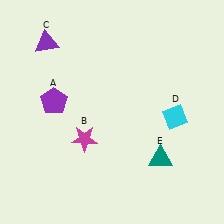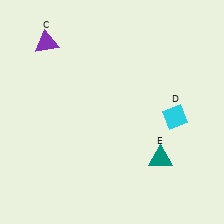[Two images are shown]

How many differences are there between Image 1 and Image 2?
There are 2 differences between the two images.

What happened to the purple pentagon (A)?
The purple pentagon (A) was removed in Image 2. It was in the top-left area of Image 1.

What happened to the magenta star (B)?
The magenta star (B) was removed in Image 2. It was in the bottom-left area of Image 1.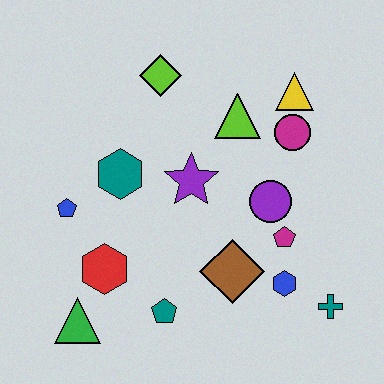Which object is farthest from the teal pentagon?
The yellow triangle is farthest from the teal pentagon.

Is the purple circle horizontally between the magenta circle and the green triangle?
Yes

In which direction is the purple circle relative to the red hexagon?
The purple circle is to the right of the red hexagon.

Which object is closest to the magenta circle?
The yellow triangle is closest to the magenta circle.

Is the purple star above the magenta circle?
No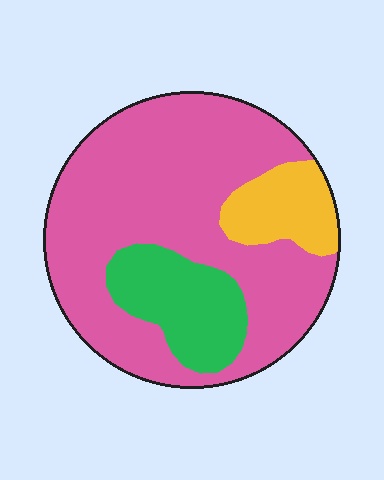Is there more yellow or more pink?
Pink.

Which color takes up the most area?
Pink, at roughly 70%.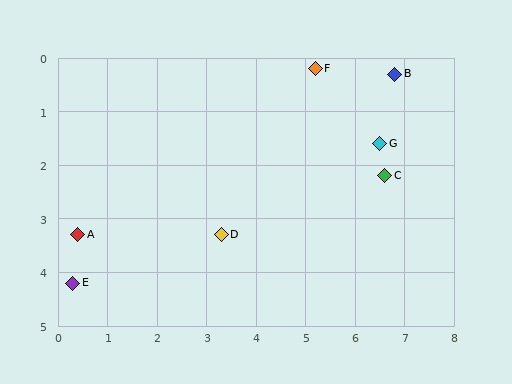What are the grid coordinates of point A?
Point A is at approximately (0.4, 3.3).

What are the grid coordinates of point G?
Point G is at approximately (6.5, 1.6).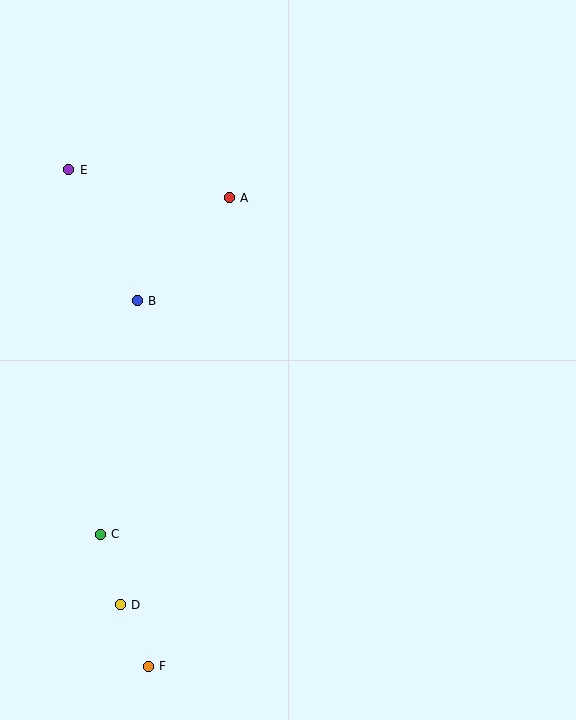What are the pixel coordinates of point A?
Point A is at (229, 198).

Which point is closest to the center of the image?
Point B at (137, 301) is closest to the center.